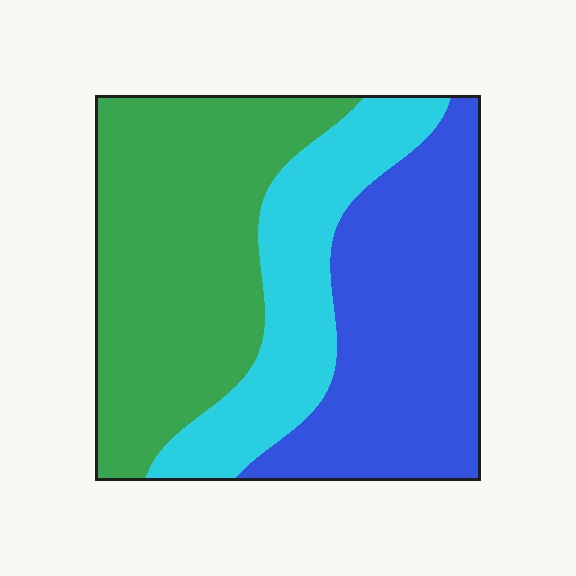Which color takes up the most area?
Green, at roughly 40%.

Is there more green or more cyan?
Green.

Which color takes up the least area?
Cyan, at roughly 25%.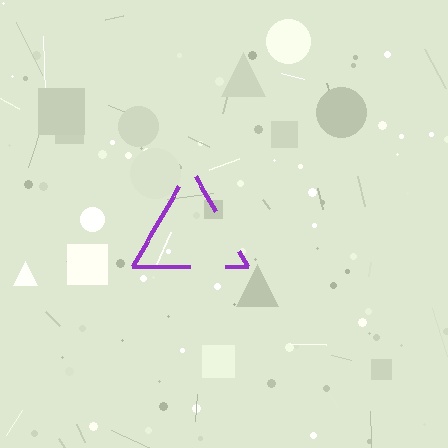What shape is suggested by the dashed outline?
The dashed outline suggests a triangle.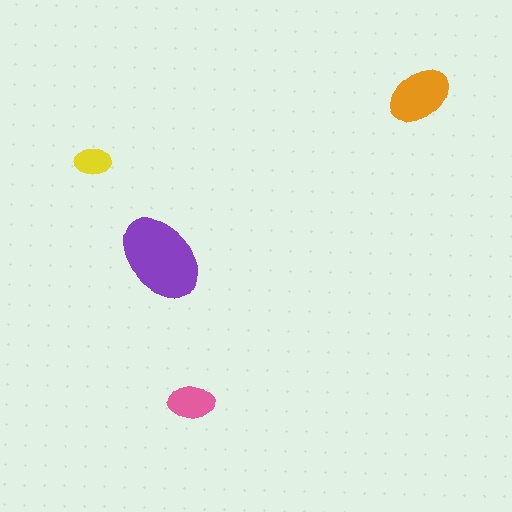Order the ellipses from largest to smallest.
the purple one, the orange one, the pink one, the yellow one.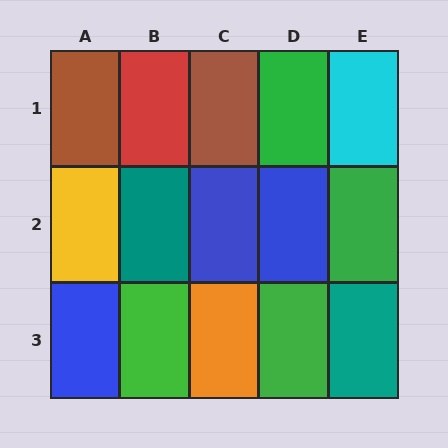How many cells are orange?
1 cell is orange.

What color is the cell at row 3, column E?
Teal.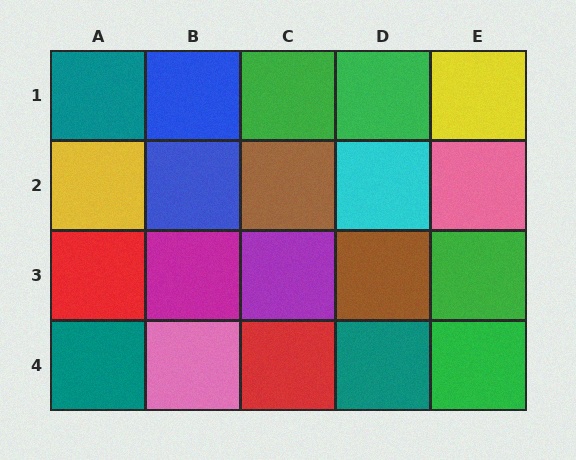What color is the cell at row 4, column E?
Green.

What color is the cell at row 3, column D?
Brown.